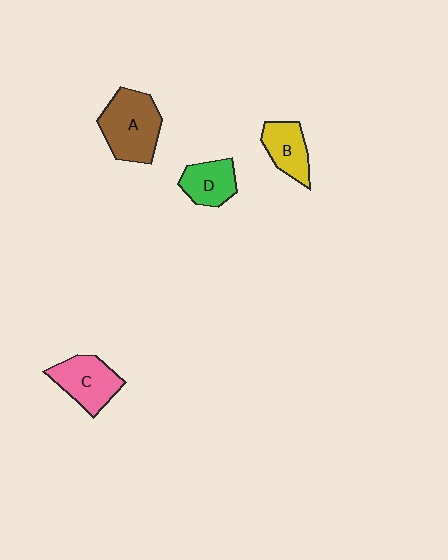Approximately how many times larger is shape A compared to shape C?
Approximately 1.3 times.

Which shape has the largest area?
Shape A (brown).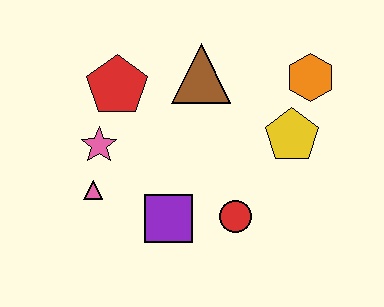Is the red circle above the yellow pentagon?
No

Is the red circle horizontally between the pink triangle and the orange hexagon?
Yes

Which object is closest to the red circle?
The purple square is closest to the red circle.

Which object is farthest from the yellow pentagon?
The pink triangle is farthest from the yellow pentagon.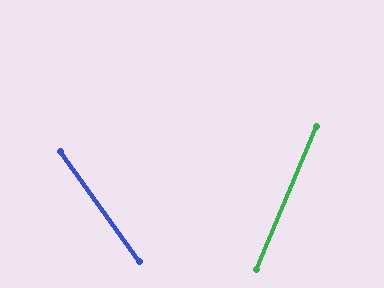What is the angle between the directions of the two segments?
Approximately 58 degrees.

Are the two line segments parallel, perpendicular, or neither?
Neither parallel nor perpendicular — they differ by about 58°.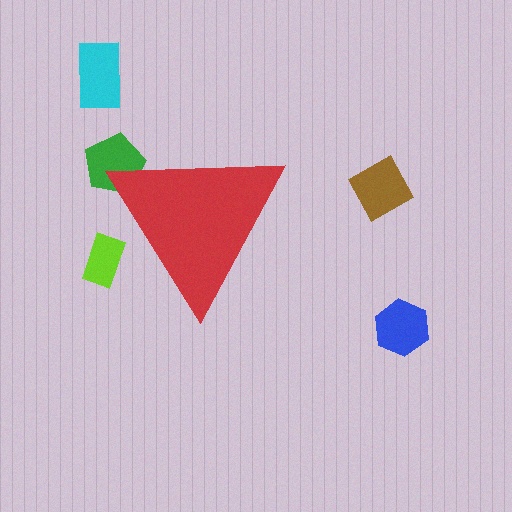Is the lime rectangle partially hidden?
Yes, the lime rectangle is partially hidden behind the red triangle.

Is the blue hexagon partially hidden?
No, the blue hexagon is fully visible.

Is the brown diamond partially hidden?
No, the brown diamond is fully visible.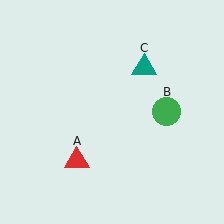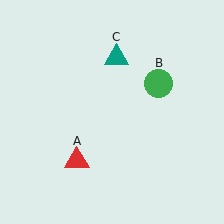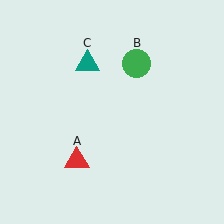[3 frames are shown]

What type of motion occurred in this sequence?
The green circle (object B), teal triangle (object C) rotated counterclockwise around the center of the scene.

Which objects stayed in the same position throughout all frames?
Red triangle (object A) remained stationary.